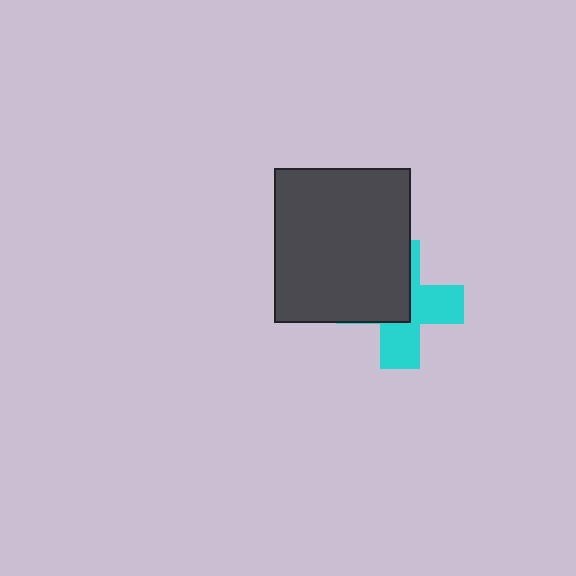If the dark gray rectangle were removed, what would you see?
You would see the complete cyan cross.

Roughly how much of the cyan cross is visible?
About half of it is visible (roughly 49%).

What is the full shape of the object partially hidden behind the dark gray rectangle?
The partially hidden object is a cyan cross.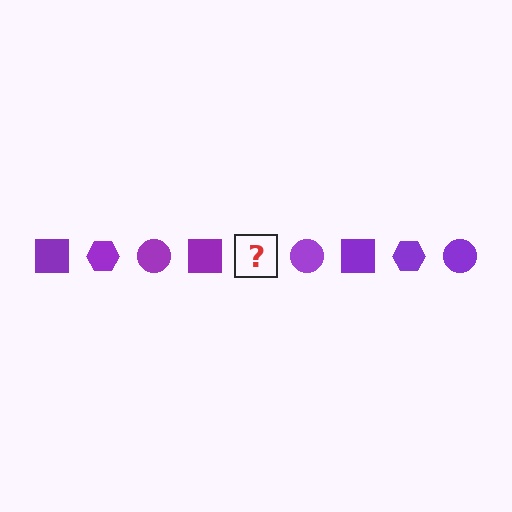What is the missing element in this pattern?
The missing element is a purple hexagon.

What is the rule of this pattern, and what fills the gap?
The rule is that the pattern cycles through square, hexagon, circle shapes in purple. The gap should be filled with a purple hexagon.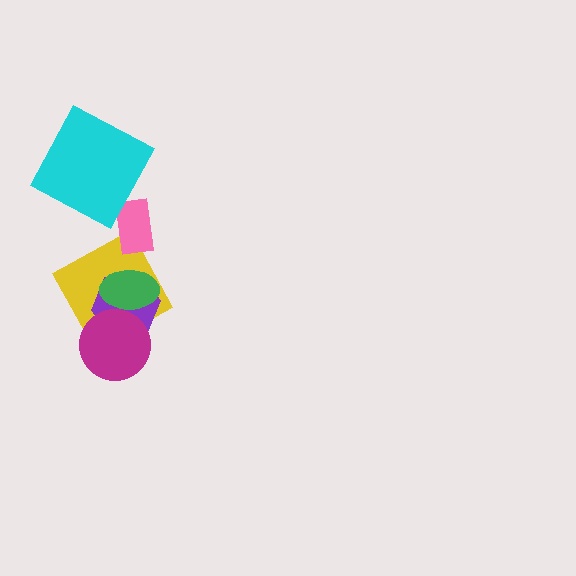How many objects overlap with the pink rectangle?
0 objects overlap with the pink rectangle.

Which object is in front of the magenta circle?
The green ellipse is in front of the magenta circle.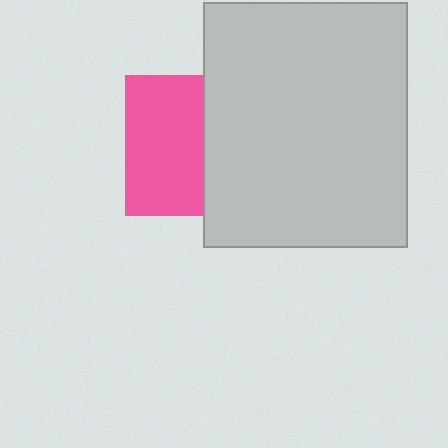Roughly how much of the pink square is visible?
About half of it is visible (roughly 56%).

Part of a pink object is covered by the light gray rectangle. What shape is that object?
It is a square.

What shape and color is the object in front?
The object in front is a light gray rectangle.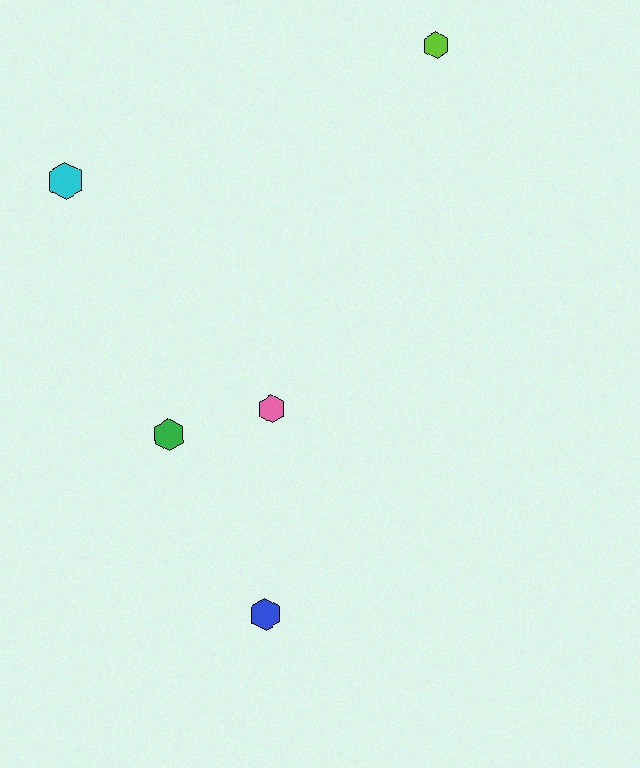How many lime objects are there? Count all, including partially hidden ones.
There is 1 lime object.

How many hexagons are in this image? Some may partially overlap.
There are 5 hexagons.